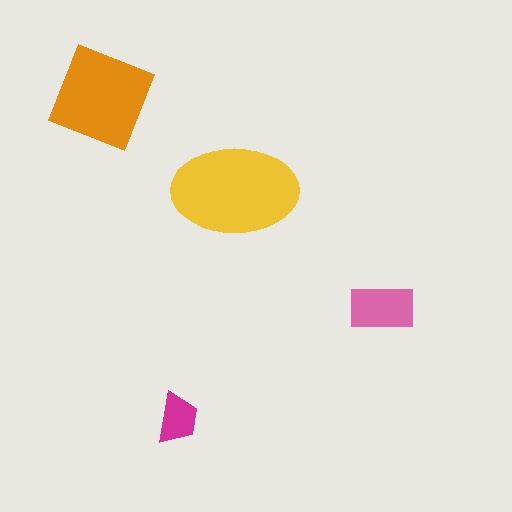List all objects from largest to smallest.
The yellow ellipse, the orange diamond, the pink rectangle, the magenta trapezoid.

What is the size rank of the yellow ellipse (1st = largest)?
1st.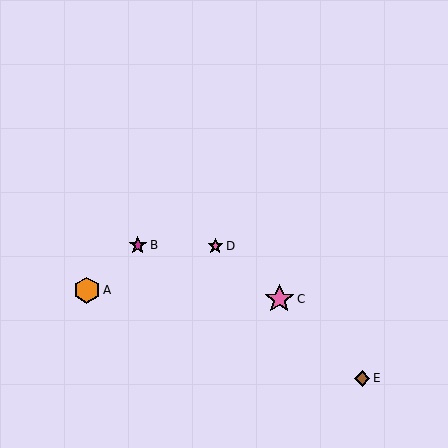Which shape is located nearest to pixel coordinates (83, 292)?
The orange hexagon (labeled A) at (87, 290) is nearest to that location.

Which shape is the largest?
The pink star (labeled C) is the largest.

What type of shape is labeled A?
Shape A is an orange hexagon.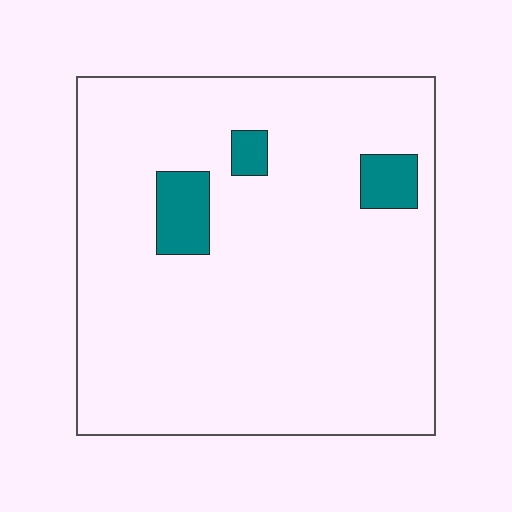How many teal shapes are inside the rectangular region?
3.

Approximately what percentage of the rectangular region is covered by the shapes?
Approximately 5%.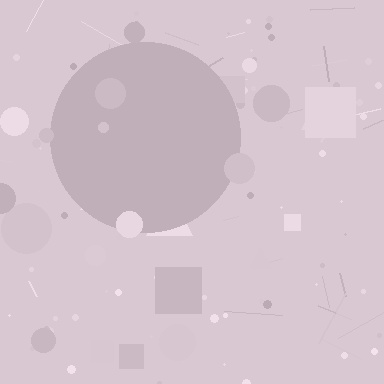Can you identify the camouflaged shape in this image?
The camouflaged shape is a circle.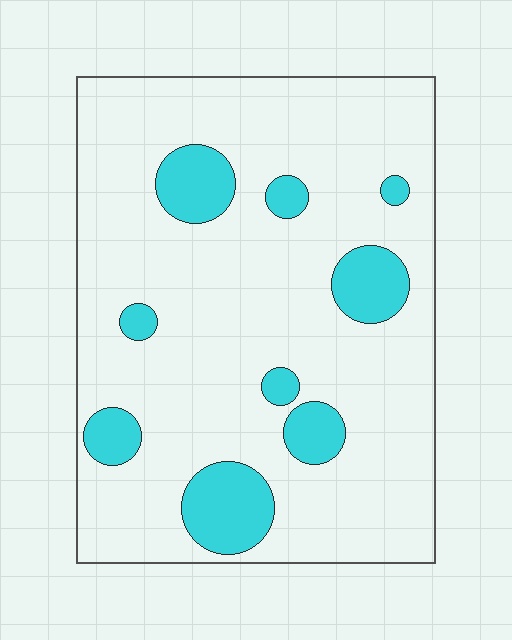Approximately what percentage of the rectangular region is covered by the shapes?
Approximately 15%.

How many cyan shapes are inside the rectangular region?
9.